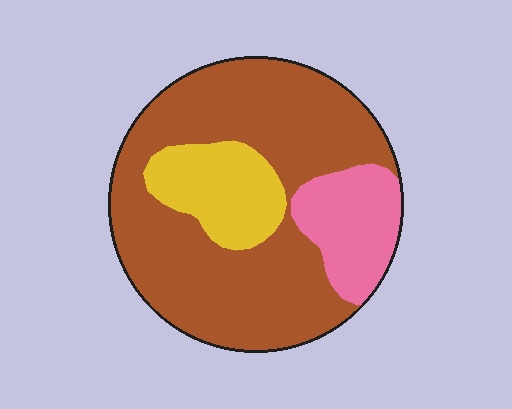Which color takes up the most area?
Brown, at roughly 70%.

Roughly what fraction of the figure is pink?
Pink covers around 15% of the figure.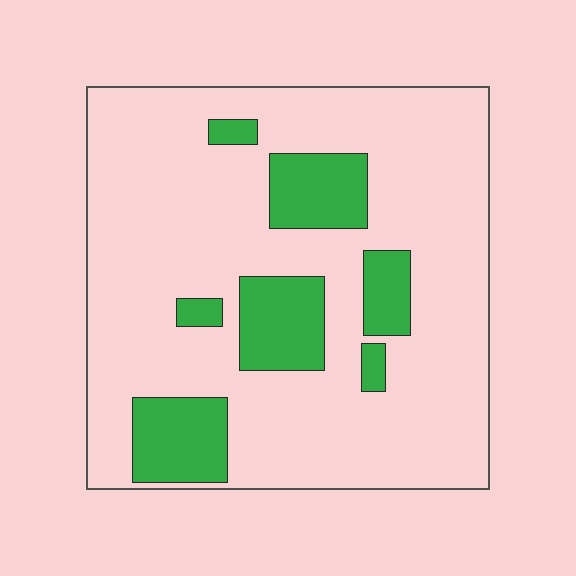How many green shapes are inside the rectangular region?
7.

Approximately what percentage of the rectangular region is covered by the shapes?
Approximately 20%.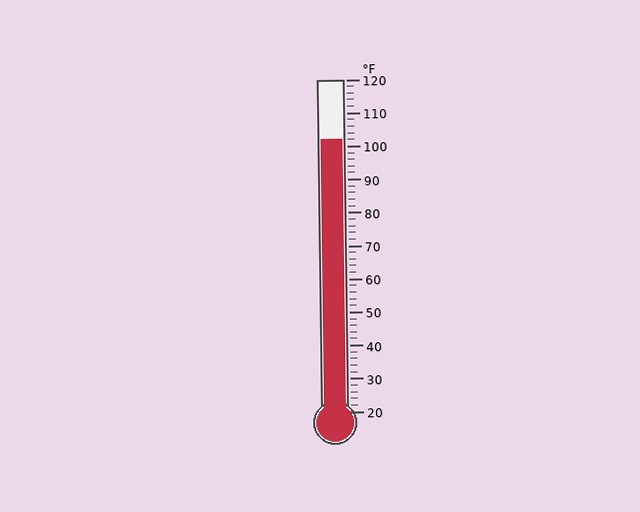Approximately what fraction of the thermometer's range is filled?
The thermometer is filled to approximately 80% of its range.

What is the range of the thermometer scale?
The thermometer scale ranges from 20°F to 120°F.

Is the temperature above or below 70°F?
The temperature is above 70°F.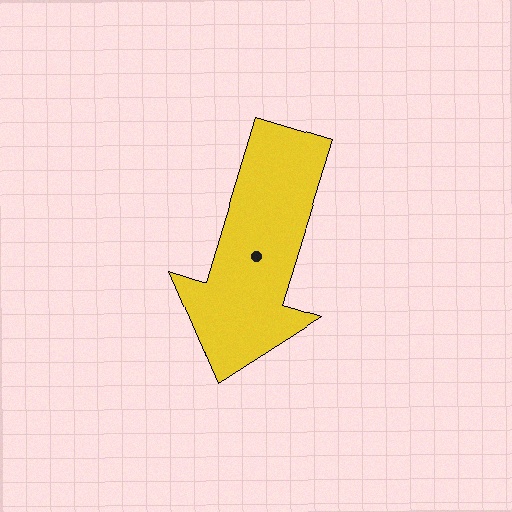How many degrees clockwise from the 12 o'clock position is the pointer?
Approximately 197 degrees.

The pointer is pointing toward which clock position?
Roughly 7 o'clock.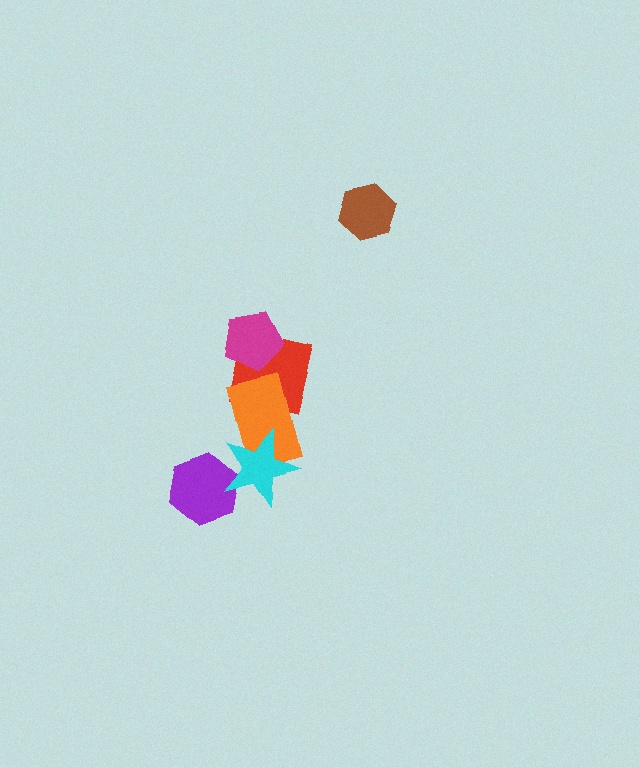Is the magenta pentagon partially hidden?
No, no other shape covers it.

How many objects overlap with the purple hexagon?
1 object overlaps with the purple hexagon.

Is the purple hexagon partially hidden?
Yes, it is partially covered by another shape.